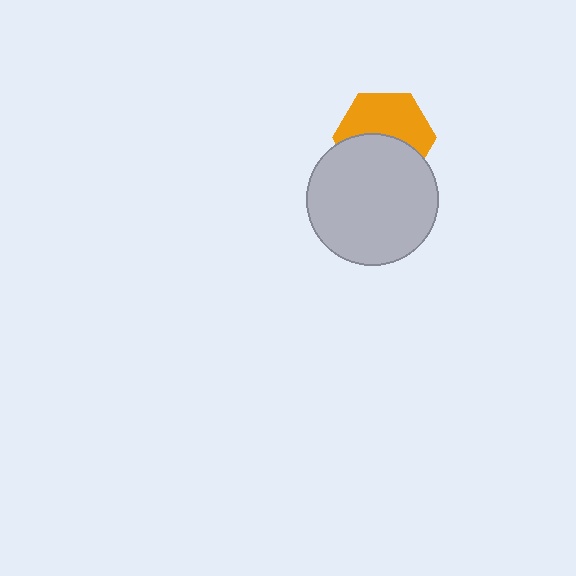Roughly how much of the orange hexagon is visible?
About half of it is visible (roughly 53%).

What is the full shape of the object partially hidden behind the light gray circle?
The partially hidden object is an orange hexagon.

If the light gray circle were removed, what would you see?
You would see the complete orange hexagon.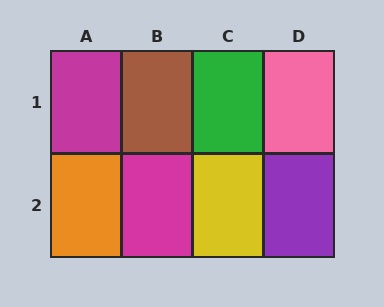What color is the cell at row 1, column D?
Pink.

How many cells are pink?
1 cell is pink.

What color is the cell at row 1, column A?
Magenta.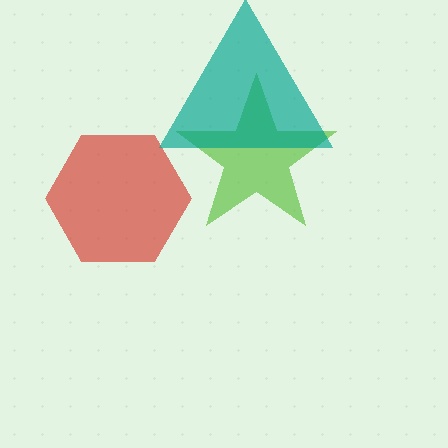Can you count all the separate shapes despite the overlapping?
Yes, there are 3 separate shapes.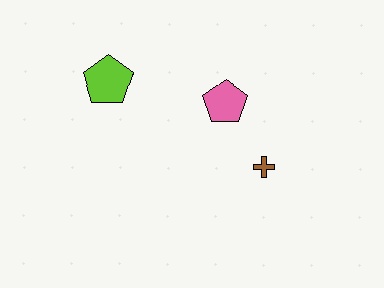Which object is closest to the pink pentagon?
The brown cross is closest to the pink pentagon.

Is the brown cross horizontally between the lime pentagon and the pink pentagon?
No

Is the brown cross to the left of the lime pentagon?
No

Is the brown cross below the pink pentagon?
Yes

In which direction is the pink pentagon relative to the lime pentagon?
The pink pentagon is to the right of the lime pentagon.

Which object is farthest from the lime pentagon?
The brown cross is farthest from the lime pentagon.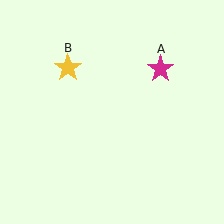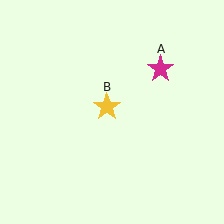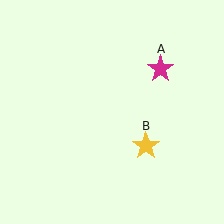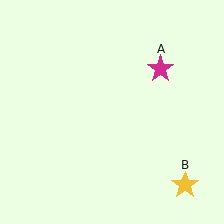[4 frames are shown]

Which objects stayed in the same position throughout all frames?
Magenta star (object A) remained stationary.